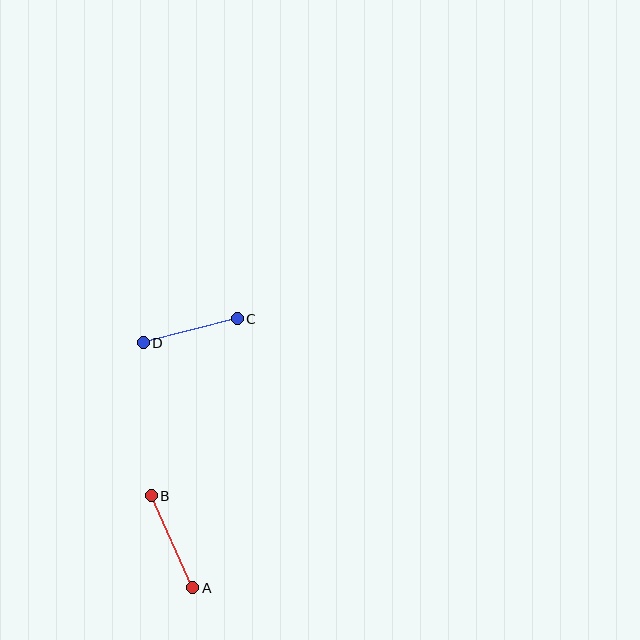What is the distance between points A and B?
The distance is approximately 101 pixels.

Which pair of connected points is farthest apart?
Points A and B are farthest apart.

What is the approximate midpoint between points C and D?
The midpoint is at approximately (190, 331) pixels.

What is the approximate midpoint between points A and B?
The midpoint is at approximately (172, 542) pixels.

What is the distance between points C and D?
The distance is approximately 97 pixels.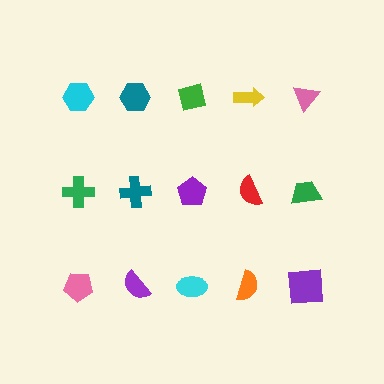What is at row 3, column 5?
A purple square.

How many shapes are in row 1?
5 shapes.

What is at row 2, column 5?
A green trapezoid.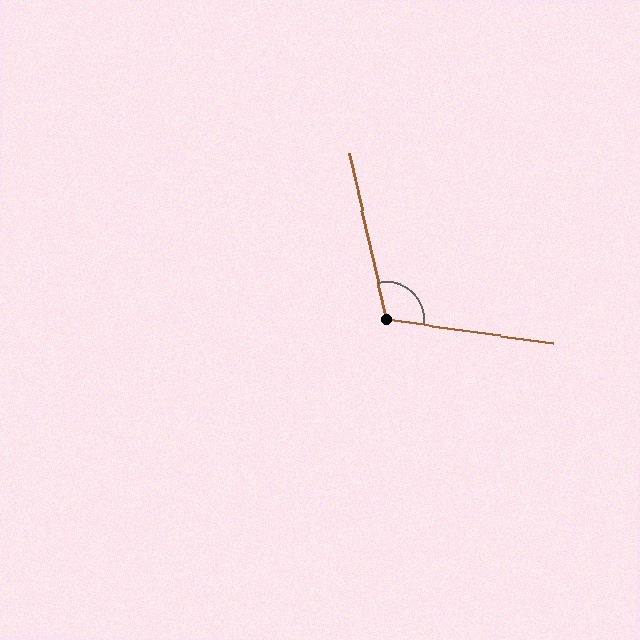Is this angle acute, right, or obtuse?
It is obtuse.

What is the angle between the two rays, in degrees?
Approximately 111 degrees.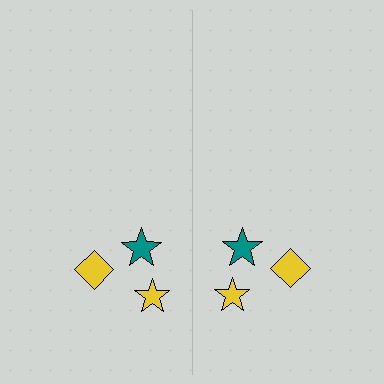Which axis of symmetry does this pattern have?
The pattern has a vertical axis of symmetry running through the center of the image.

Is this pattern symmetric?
Yes, this pattern has bilateral (reflection) symmetry.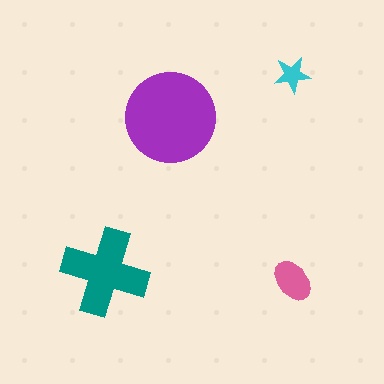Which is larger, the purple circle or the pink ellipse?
The purple circle.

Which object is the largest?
The purple circle.